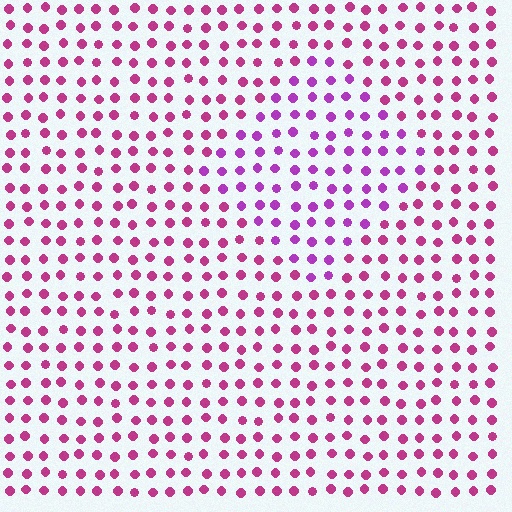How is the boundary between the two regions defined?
The boundary is defined purely by a slight shift in hue (about 30 degrees). Spacing, size, and orientation are identical on both sides.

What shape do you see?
I see a diamond.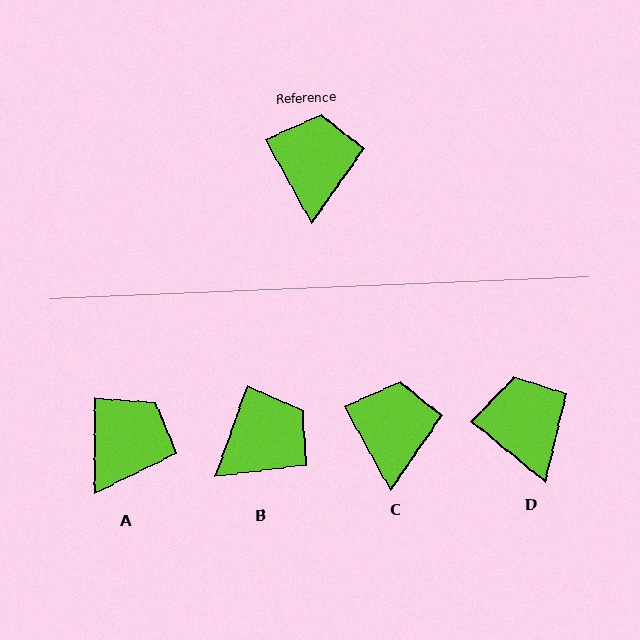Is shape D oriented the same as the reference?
No, it is off by about 22 degrees.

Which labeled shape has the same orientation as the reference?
C.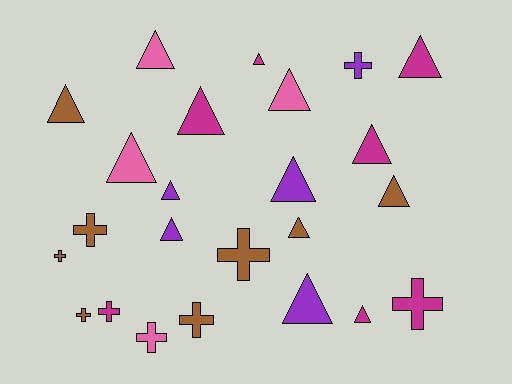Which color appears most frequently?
Brown, with 8 objects.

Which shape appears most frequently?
Triangle, with 15 objects.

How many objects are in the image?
There are 24 objects.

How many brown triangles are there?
There are 3 brown triangles.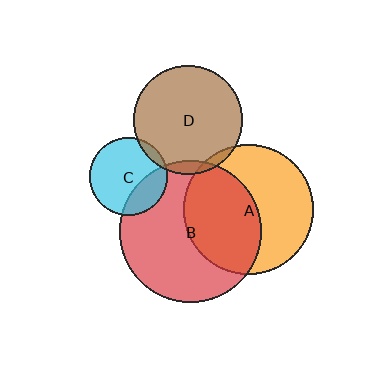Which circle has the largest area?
Circle B (red).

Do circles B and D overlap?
Yes.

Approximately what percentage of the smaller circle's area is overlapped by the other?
Approximately 5%.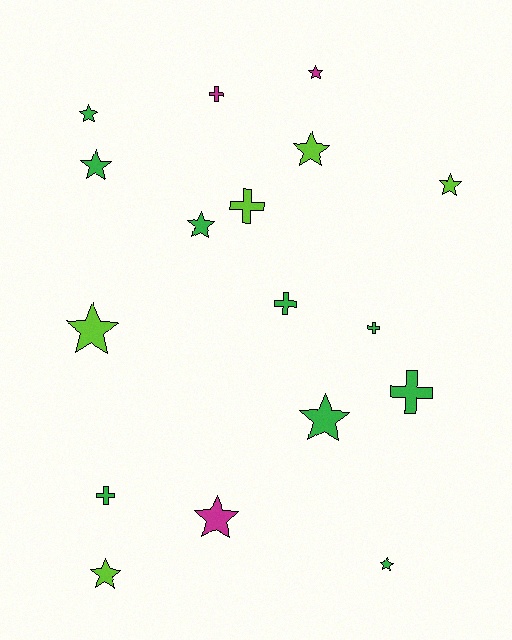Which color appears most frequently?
Green, with 9 objects.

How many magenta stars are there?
There are 2 magenta stars.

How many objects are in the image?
There are 17 objects.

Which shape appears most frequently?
Star, with 11 objects.